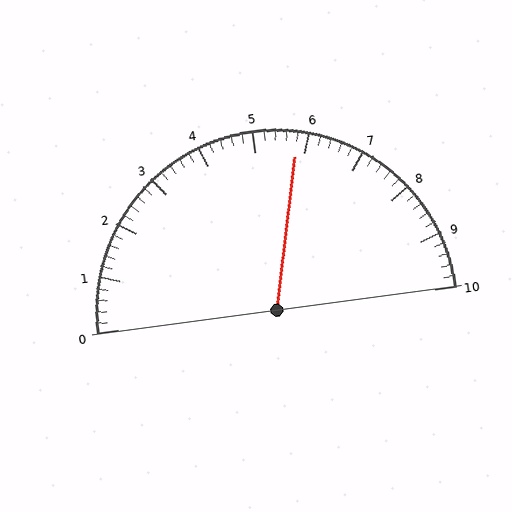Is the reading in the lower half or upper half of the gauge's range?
The reading is in the upper half of the range (0 to 10).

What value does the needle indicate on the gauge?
The needle indicates approximately 5.8.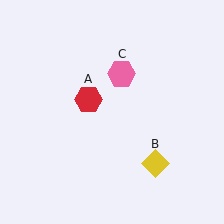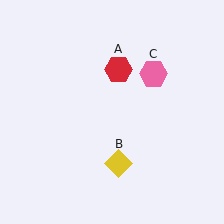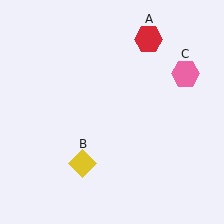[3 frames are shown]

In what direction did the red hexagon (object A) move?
The red hexagon (object A) moved up and to the right.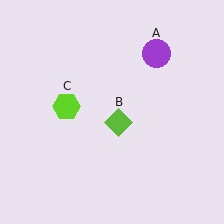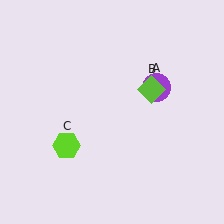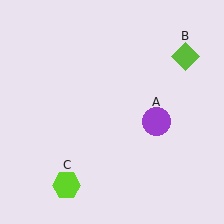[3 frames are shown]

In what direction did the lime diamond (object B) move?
The lime diamond (object B) moved up and to the right.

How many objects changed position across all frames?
3 objects changed position: purple circle (object A), lime diamond (object B), lime hexagon (object C).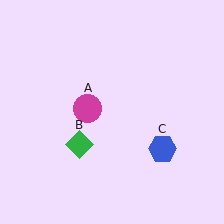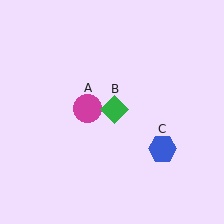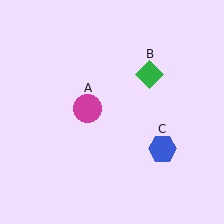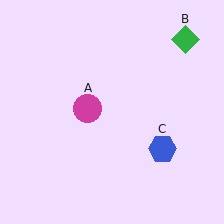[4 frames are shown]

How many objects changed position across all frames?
1 object changed position: green diamond (object B).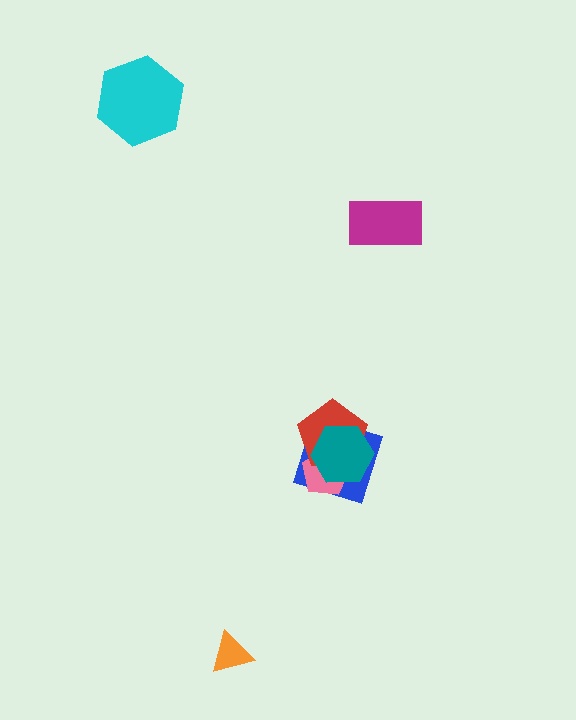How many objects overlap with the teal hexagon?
3 objects overlap with the teal hexagon.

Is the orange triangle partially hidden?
No, no other shape covers it.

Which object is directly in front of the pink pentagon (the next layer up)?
The red pentagon is directly in front of the pink pentagon.